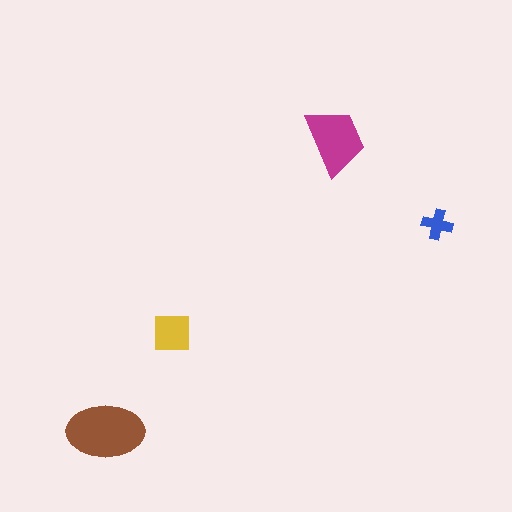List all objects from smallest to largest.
The blue cross, the yellow square, the magenta trapezoid, the brown ellipse.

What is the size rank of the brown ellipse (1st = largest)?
1st.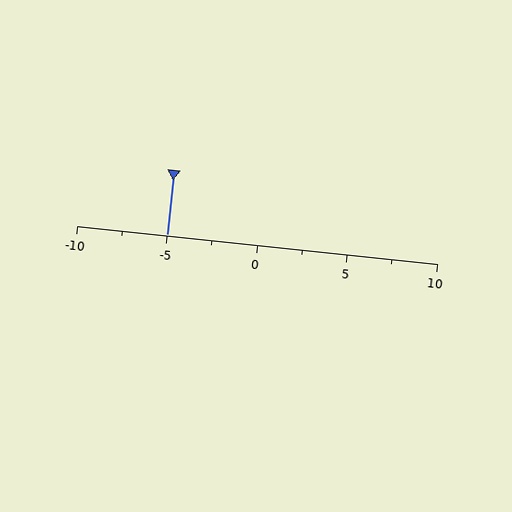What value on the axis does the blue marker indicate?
The marker indicates approximately -5.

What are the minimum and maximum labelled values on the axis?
The axis runs from -10 to 10.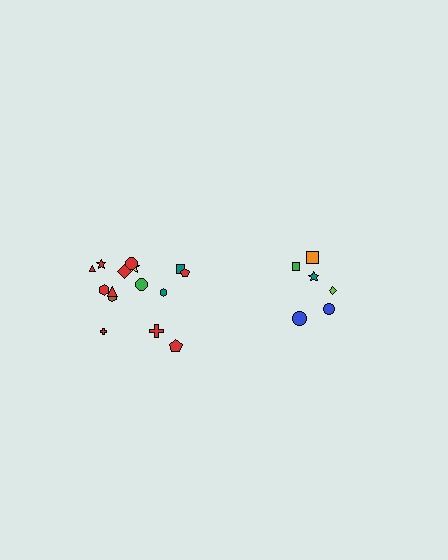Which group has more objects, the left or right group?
The left group.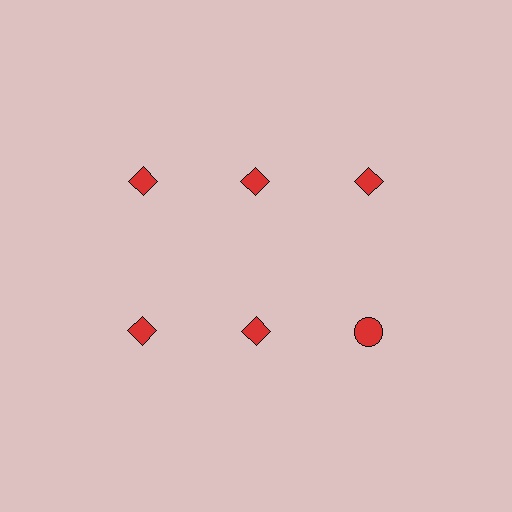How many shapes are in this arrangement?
There are 6 shapes arranged in a grid pattern.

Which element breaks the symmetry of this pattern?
The red circle in the second row, center column breaks the symmetry. All other shapes are red diamonds.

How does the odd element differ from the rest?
It has a different shape: circle instead of diamond.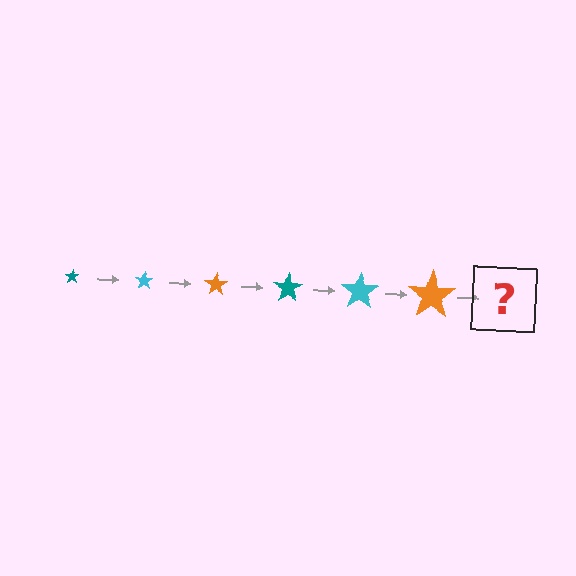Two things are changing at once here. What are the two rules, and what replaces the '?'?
The two rules are that the star grows larger each step and the color cycles through teal, cyan, and orange. The '?' should be a teal star, larger than the previous one.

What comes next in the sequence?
The next element should be a teal star, larger than the previous one.